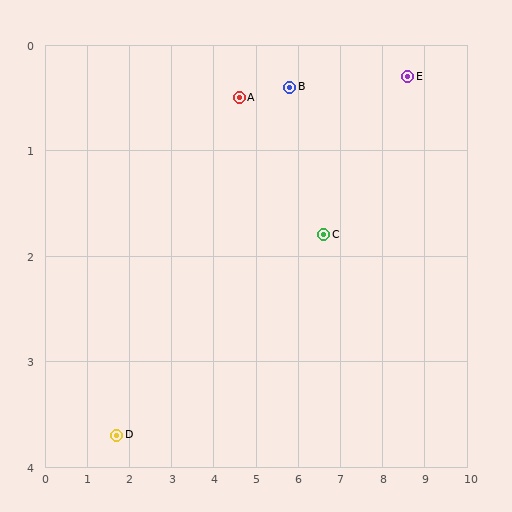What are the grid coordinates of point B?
Point B is at approximately (5.8, 0.4).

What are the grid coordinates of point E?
Point E is at approximately (8.6, 0.3).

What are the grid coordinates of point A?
Point A is at approximately (4.6, 0.5).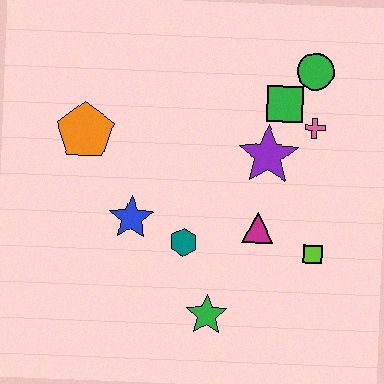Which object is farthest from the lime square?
The orange pentagon is farthest from the lime square.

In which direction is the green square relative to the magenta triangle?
The green square is above the magenta triangle.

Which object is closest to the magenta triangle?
The lime square is closest to the magenta triangle.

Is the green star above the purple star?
No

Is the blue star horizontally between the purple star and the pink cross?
No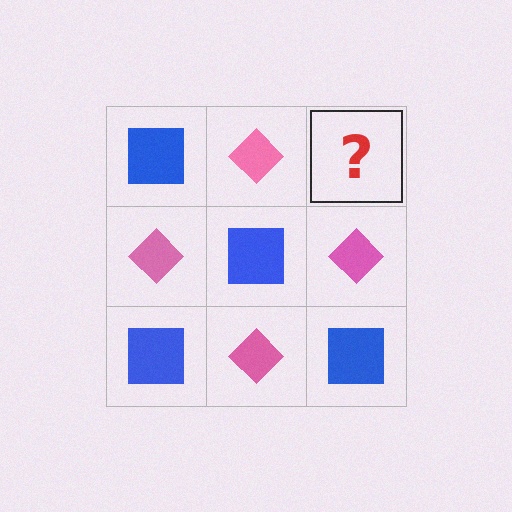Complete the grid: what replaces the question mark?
The question mark should be replaced with a blue square.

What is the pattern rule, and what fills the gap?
The rule is that it alternates blue square and pink diamond in a checkerboard pattern. The gap should be filled with a blue square.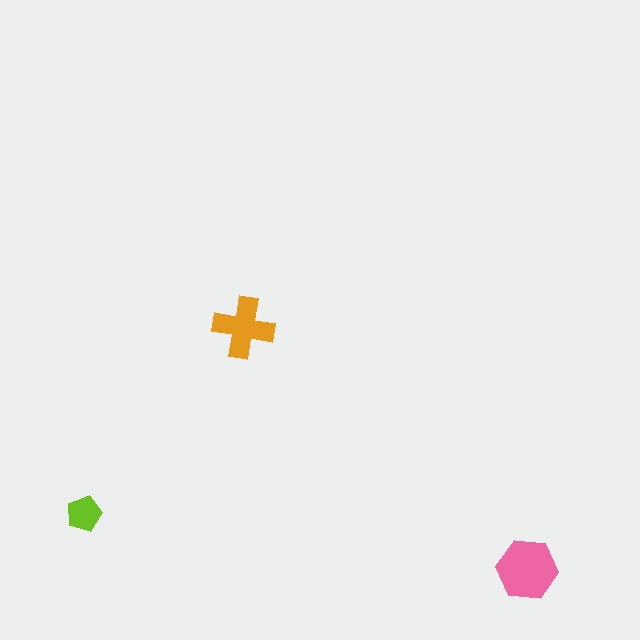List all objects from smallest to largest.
The lime pentagon, the orange cross, the pink hexagon.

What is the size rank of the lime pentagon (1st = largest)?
3rd.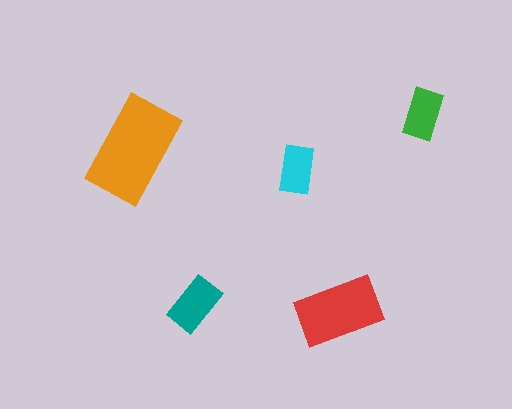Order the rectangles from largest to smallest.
the orange one, the red one, the teal one, the green one, the cyan one.